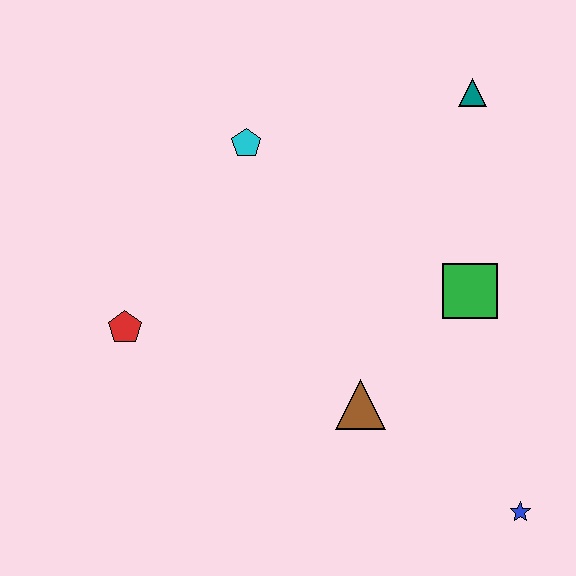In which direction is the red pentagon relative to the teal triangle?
The red pentagon is to the left of the teal triangle.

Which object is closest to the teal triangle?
The green square is closest to the teal triangle.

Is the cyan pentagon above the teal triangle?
No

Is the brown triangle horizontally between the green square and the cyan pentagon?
Yes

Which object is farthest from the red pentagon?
The blue star is farthest from the red pentagon.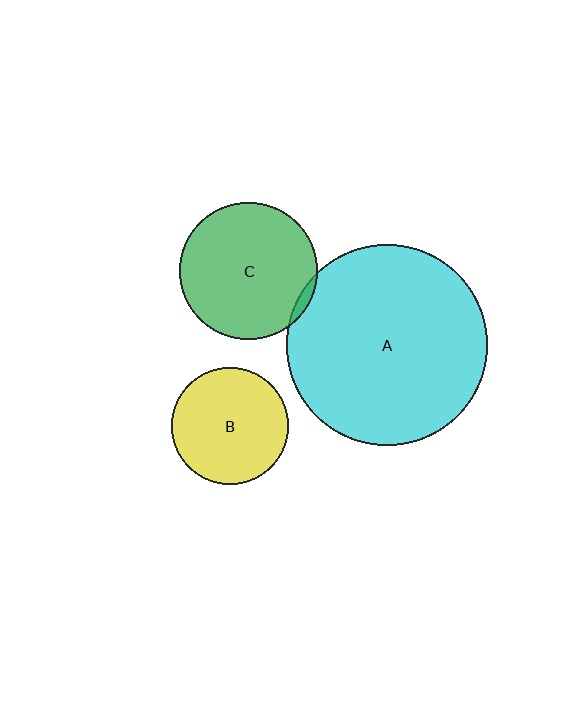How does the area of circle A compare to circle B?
Approximately 2.9 times.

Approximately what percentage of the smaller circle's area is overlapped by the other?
Approximately 5%.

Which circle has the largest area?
Circle A (cyan).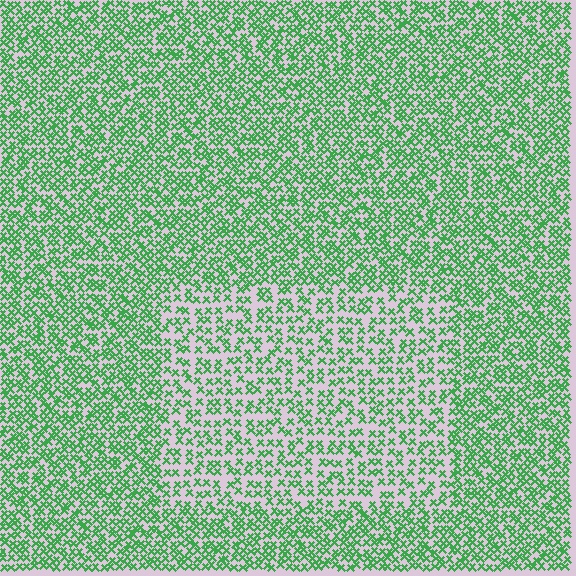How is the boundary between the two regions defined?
The boundary is defined by a change in element density (approximately 1.7x ratio). All elements are the same color, size, and shape.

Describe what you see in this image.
The image contains small green elements arranged at two different densities. A rectangle-shaped region is visible where the elements are less densely packed than the surrounding area.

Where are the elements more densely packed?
The elements are more densely packed outside the rectangle boundary.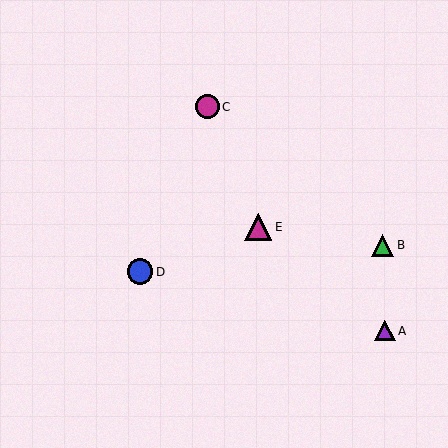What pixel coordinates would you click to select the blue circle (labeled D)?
Click at (140, 272) to select the blue circle D.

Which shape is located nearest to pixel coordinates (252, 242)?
The magenta triangle (labeled E) at (258, 227) is nearest to that location.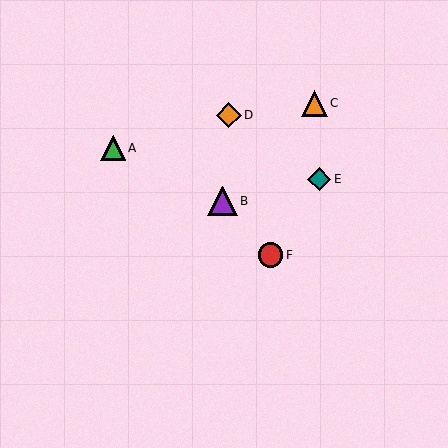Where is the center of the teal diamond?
The center of the teal diamond is at (319, 179).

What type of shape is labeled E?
Shape E is a teal diamond.